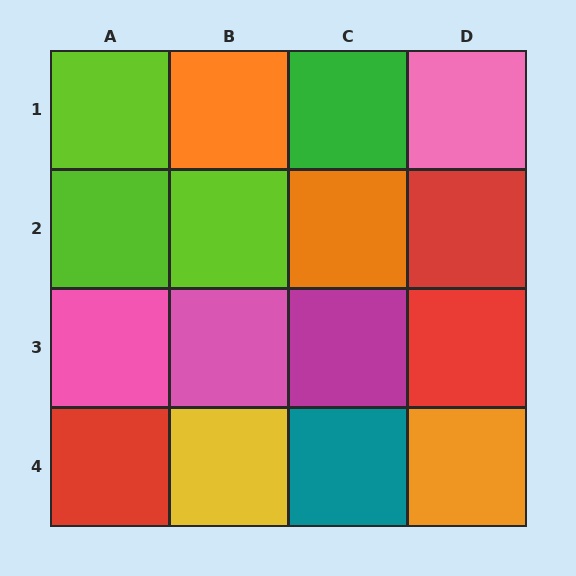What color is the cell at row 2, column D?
Red.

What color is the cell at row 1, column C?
Green.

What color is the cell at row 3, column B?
Pink.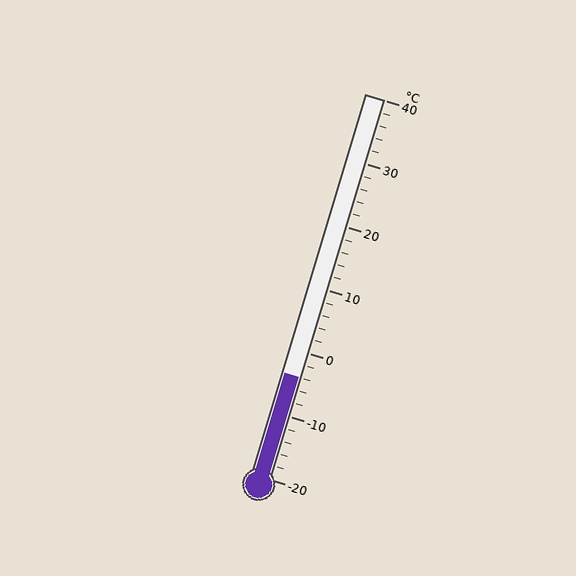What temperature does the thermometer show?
The thermometer shows approximately -4°C.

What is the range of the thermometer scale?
The thermometer scale ranges from -20°C to 40°C.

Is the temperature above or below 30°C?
The temperature is below 30°C.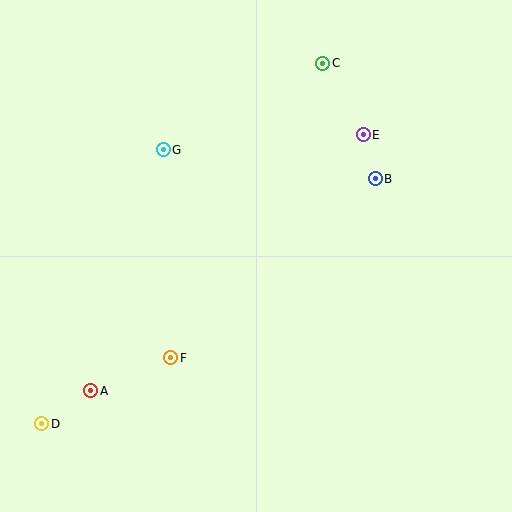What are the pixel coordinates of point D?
Point D is at (42, 424).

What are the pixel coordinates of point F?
Point F is at (171, 358).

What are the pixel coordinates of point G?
Point G is at (163, 150).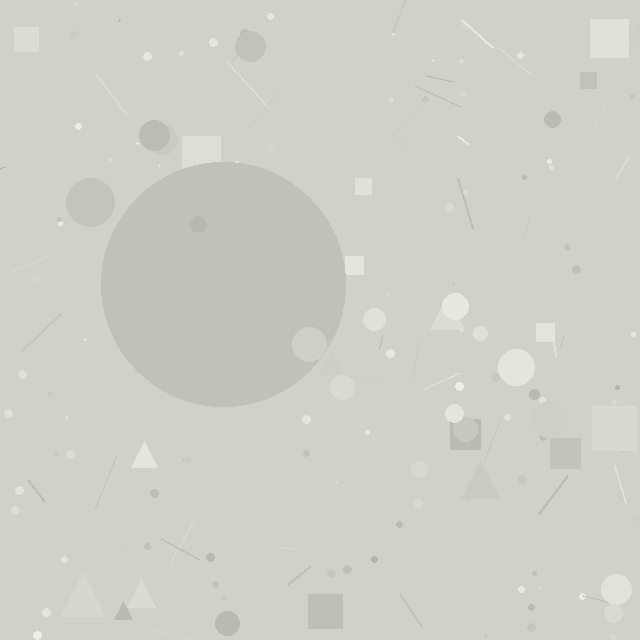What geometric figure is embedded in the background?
A circle is embedded in the background.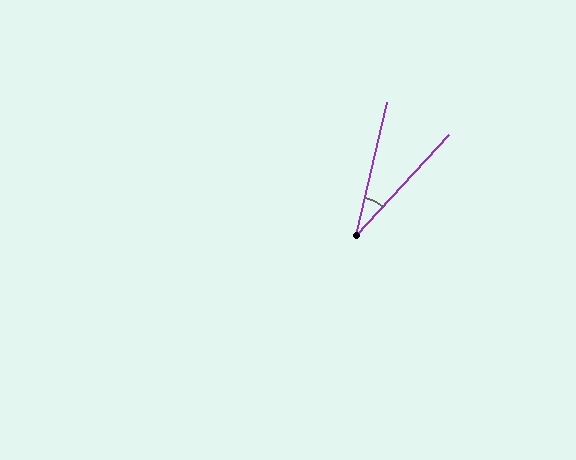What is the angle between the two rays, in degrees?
Approximately 30 degrees.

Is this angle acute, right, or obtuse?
It is acute.